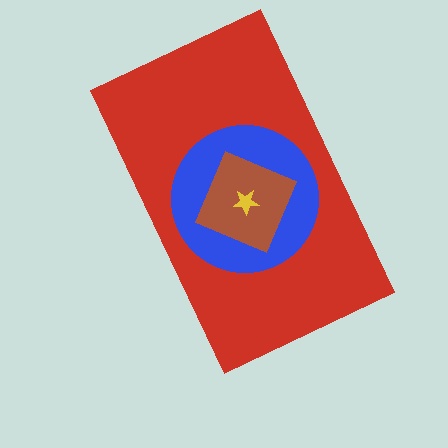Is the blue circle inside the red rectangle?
Yes.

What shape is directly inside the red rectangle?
The blue circle.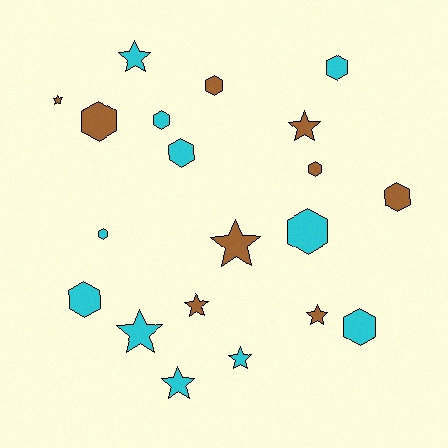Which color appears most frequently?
Cyan, with 11 objects.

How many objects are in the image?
There are 20 objects.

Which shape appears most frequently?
Hexagon, with 11 objects.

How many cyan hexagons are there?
There are 7 cyan hexagons.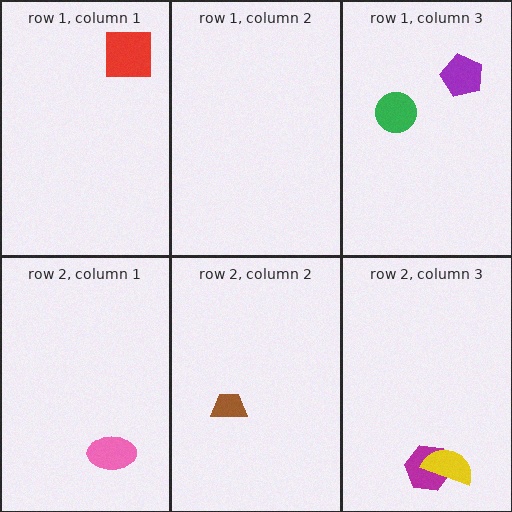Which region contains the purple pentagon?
The row 1, column 3 region.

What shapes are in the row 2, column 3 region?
The magenta hexagon, the yellow semicircle.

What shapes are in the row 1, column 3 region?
The green circle, the purple pentagon.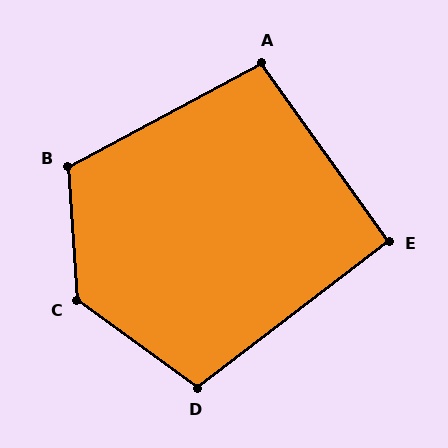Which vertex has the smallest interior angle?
E, at approximately 92 degrees.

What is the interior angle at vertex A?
Approximately 97 degrees (obtuse).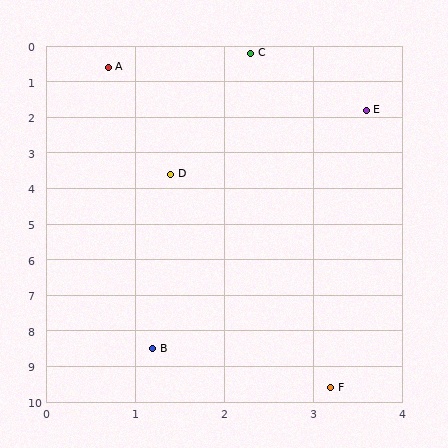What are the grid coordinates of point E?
Point E is at approximately (3.6, 1.8).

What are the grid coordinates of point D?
Point D is at approximately (1.4, 3.6).